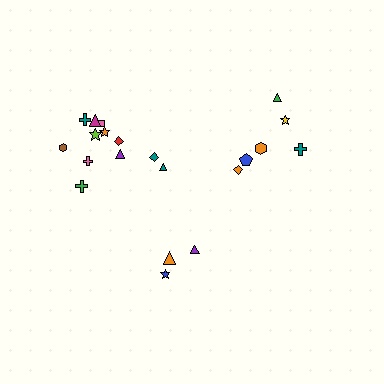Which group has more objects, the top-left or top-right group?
The top-left group.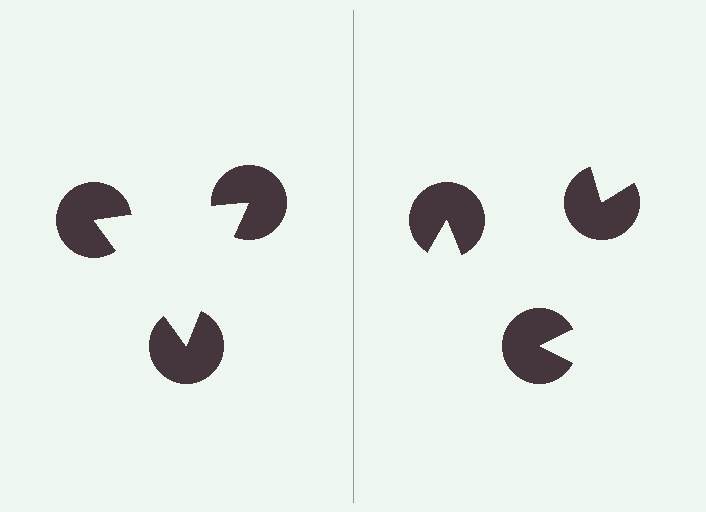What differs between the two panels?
The pac-man discs are positioned identically on both sides; only the wedge orientations differ. On the left they align to a triangle; on the right they are misaligned.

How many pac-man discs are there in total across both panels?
6 — 3 on each side.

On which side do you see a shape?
An illusory triangle appears on the left side. On the right side the wedge cuts are rotated, so no coherent shape forms.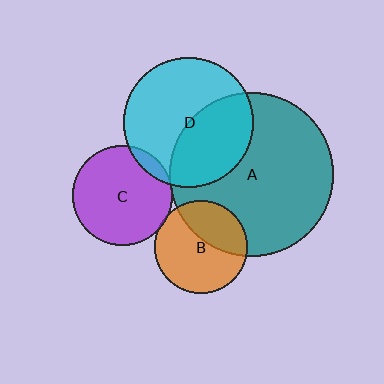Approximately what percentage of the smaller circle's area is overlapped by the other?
Approximately 5%.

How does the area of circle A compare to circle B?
Approximately 3.1 times.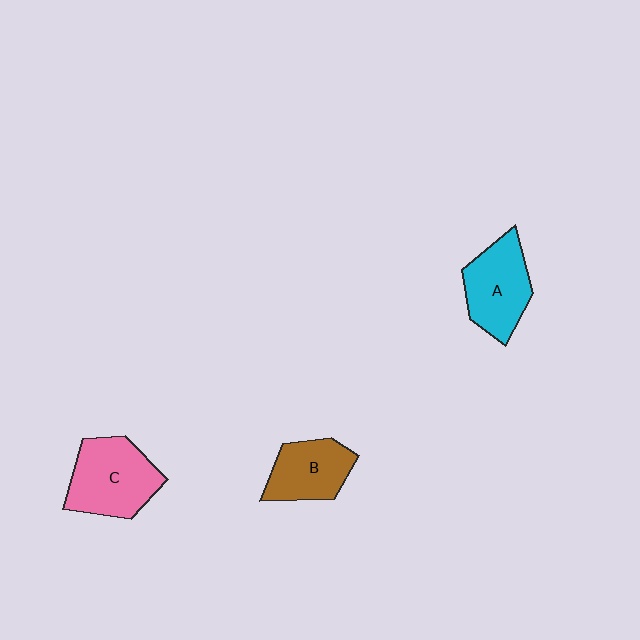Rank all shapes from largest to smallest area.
From largest to smallest: C (pink), A (cyan), B (brown).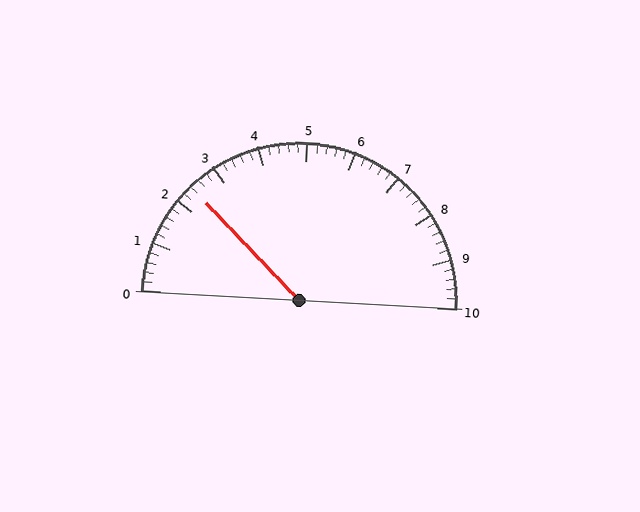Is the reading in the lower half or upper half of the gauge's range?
The reading is in the lower half of the range (0 to 10).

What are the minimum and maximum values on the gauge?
The gauge ranges from 0 to 10.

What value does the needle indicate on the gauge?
The needle indicates approximately 2.4.